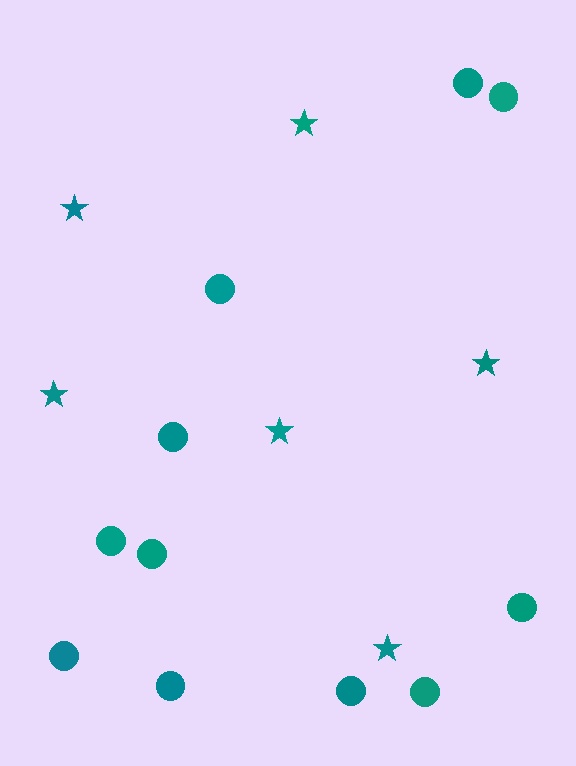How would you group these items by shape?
There are 2 groups: one group of stars (6) and one group of circles (11).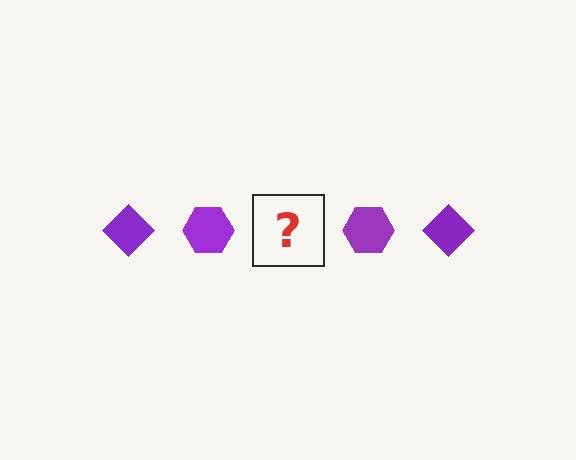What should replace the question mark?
The question mark should be replaced with a purple diamond.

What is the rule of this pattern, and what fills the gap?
The rule is that the pattern cycles through diamond, hexagon shapes in purple. The gap should be filled with a purple diamond.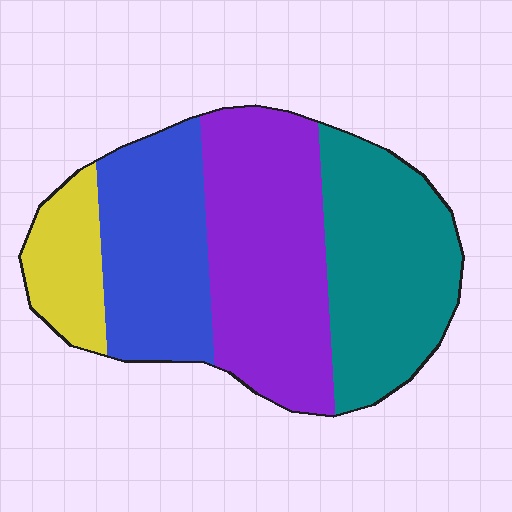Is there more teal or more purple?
Purple.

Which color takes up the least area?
Yellow, at roughly 10%.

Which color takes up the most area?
Purple, at roughly 35%.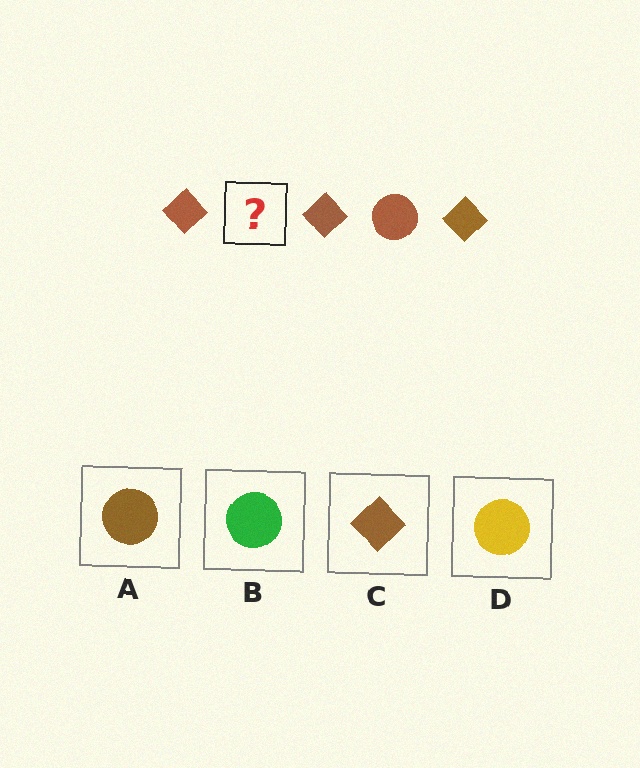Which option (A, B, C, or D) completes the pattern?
A.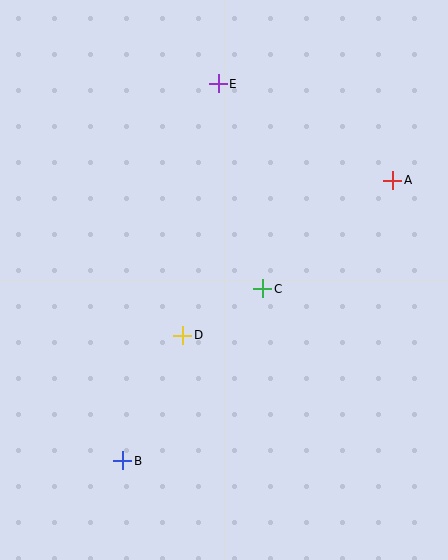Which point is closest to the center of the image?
Point C at (263, 289) is closest to the center.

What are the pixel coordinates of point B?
Point B is at (123, 461).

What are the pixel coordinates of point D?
Point D is at (183, 335).